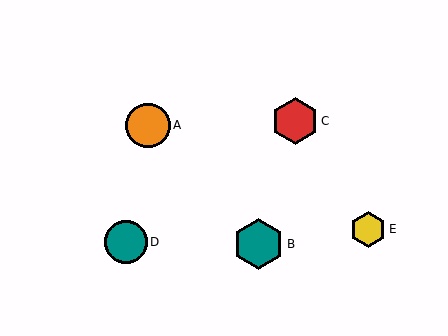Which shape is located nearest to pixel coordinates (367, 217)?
The yellow hexagon (labeled E) at (368, 229) is nearest to that location.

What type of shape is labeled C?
Shape C is a red hexagon.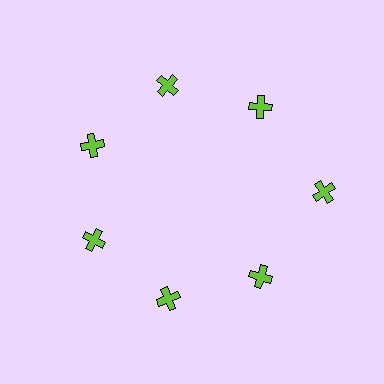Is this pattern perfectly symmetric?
No. The 7 lime crosses are arranged in a ring, but one element near the 3 o'clock position is pushed outward from the center, breaking the 7-fold rotational symmetry.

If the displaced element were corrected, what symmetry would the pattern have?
It would have 7-fold rotational symmetry — the pattern would map onto itself every 51 degrees.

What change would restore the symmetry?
The symmetry would be restored by moving it inward, back onto the ring so that all 7 crosses sit at equal angles and equal distance from the center.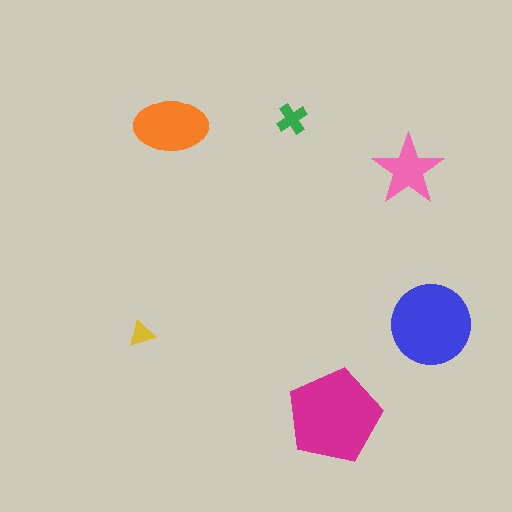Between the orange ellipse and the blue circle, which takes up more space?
The blue circle.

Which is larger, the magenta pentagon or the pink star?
The magenta pentagon.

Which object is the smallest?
The yellow triangle.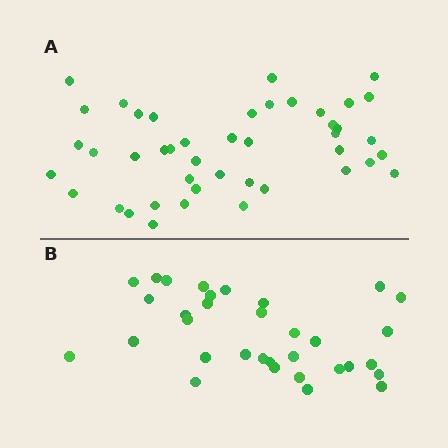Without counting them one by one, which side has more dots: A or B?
Region A (the top region) has more dots.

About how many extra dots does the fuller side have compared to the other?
Region A has roughly 12 or so more dots than region B.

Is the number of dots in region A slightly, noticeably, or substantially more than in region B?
Region A has noticeably more, but not dramatically so. The ratio is roughly 1.3 to 1.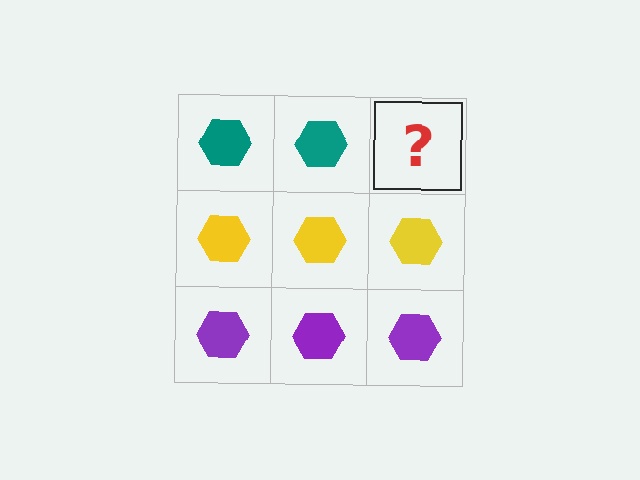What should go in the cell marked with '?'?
The missing cell should contain a teal hexagon.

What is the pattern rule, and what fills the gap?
The rule is that each row has a consistent color. The gap should be filled with a teal hexagon.